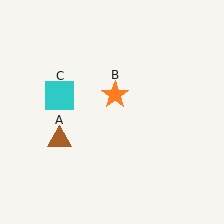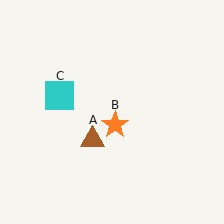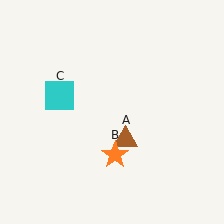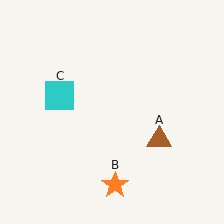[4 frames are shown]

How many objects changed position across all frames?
2 objects changed position: brown triangle (object A), orange star (object B).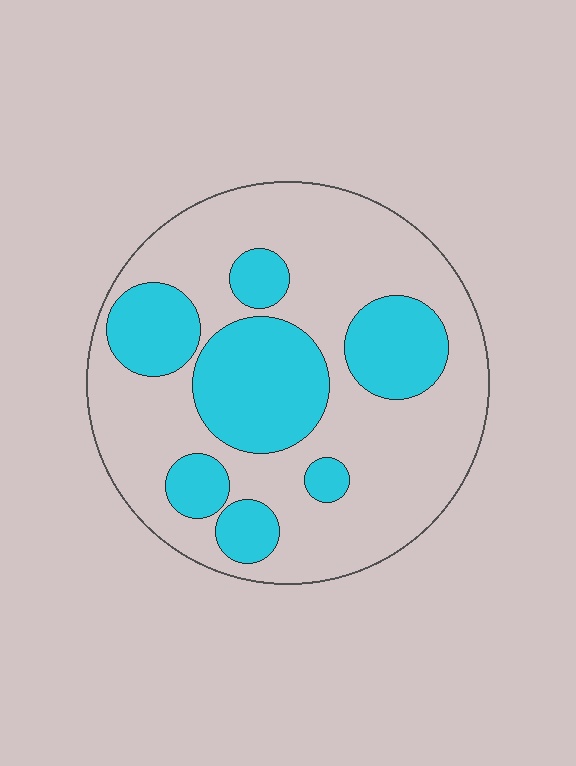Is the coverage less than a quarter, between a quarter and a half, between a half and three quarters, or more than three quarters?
Between a quarter and a half.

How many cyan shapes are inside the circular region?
7.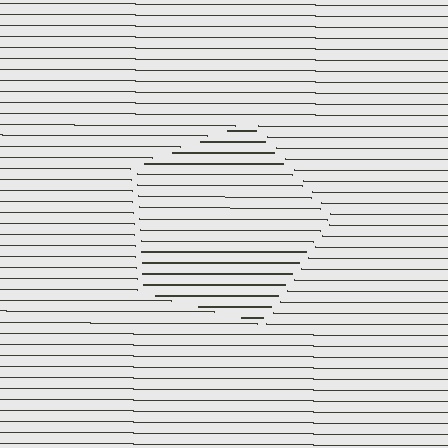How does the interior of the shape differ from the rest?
The interior of the shape contains the same grating, shifted by half a period — the contour is defined by the phase discontinuity where line-ends from the inner and outer gratings abut.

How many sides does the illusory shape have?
5 sides — the line-ends trace a pentagon.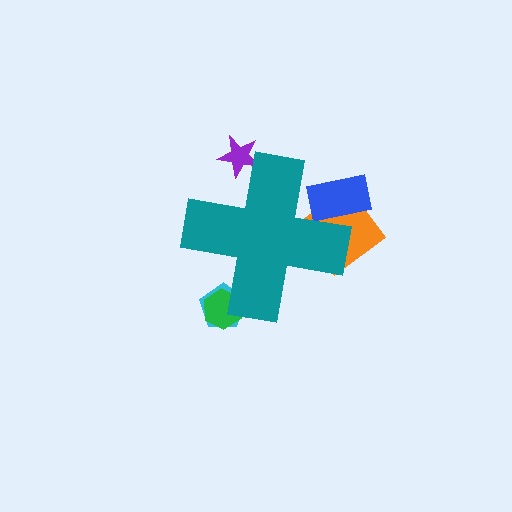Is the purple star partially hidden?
Yes, the purple star is partially hidden behind the teal cross.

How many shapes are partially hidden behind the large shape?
5 shapes are partially hidden.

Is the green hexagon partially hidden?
Yes, the green hexagon is partially hidden behind the teal cross.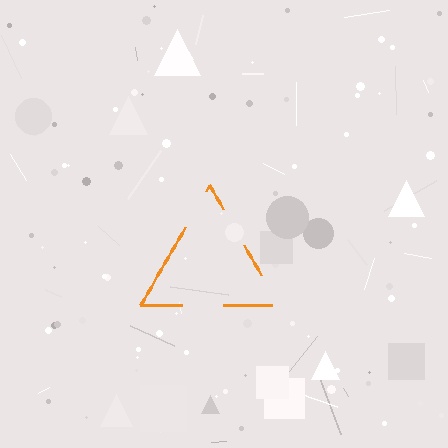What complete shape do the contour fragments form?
The contour fragments form a triangle.